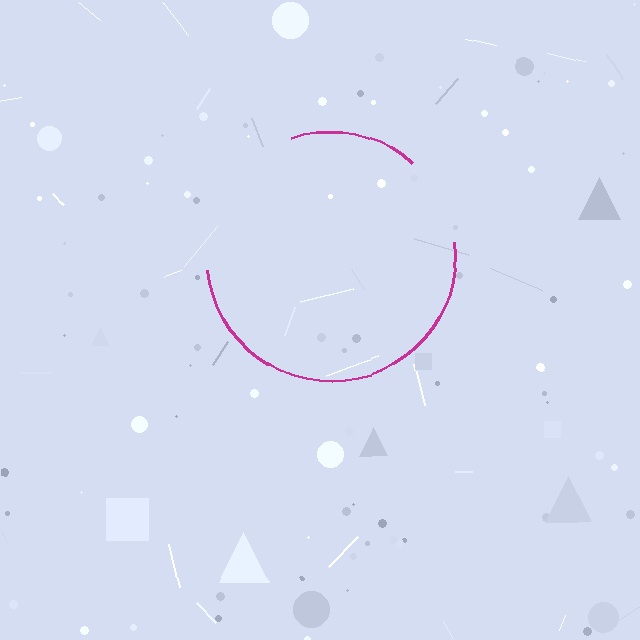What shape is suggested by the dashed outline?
The dashed outline suggests a circle.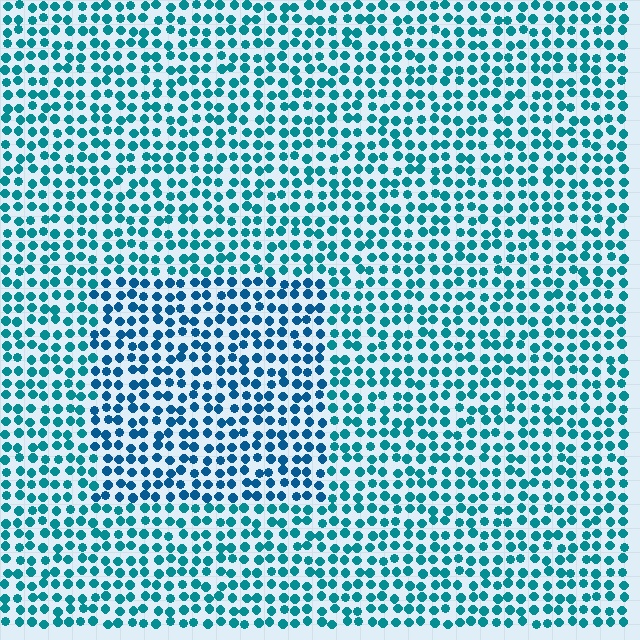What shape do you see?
I see a rectangle.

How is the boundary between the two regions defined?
The boundary is defined purely by a slight shift in hue (about 22 degrees). Spacing, size, and orientation are identical on both sides.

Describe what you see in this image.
The image is filled with small teal elements in a uniform arrangement. A rectangle-shaped region is visible where the elements are tinted to a slightly different hue, forming a subtle color boundary.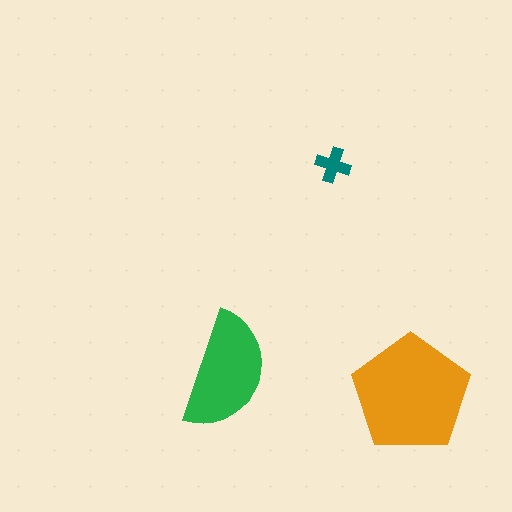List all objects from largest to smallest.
The orange pentagon, the green semicircle, the teal cross.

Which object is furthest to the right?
The orange pentagon is rightmost.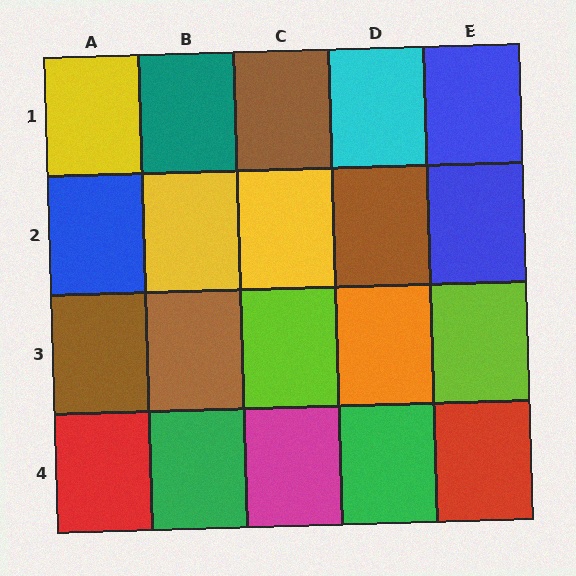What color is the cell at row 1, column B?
Teal.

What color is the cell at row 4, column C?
Magenta.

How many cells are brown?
4 cells are brown.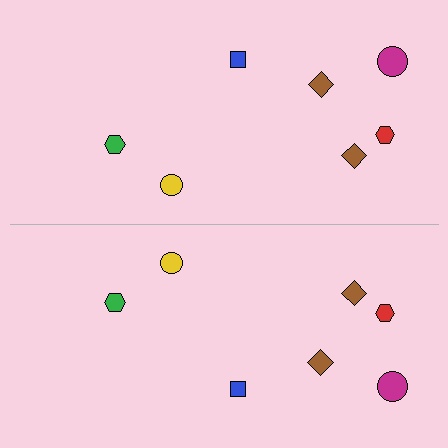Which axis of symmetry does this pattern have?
The pattern has a horizontal axis of symmetry running through the center of the image.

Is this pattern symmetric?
Yes, this pattern has bilateral (reflection) symmetry.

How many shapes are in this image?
There are 14 shapes in this image.